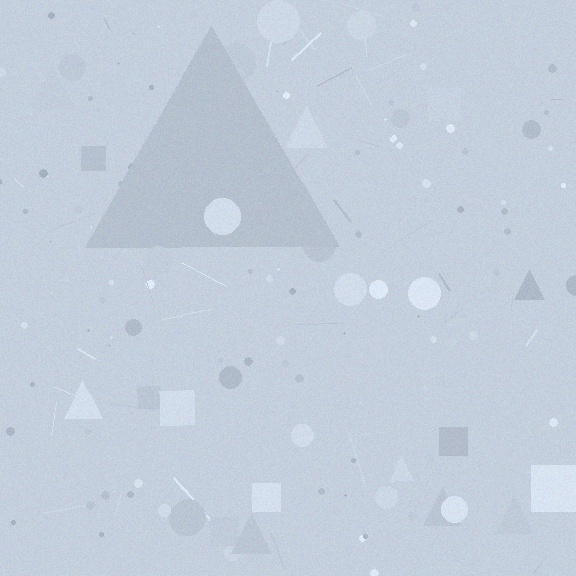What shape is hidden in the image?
A triangle is hidden in the image.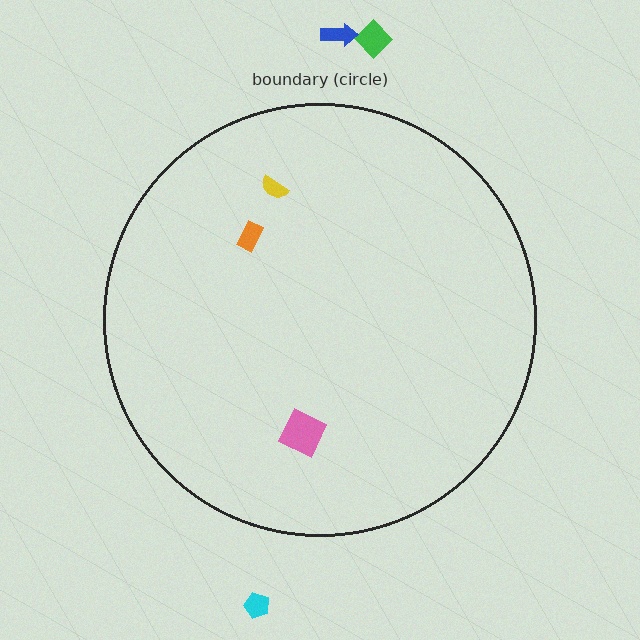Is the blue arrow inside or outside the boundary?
Outside.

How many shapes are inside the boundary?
3 inside, 3 outside.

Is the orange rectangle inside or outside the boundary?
Inside.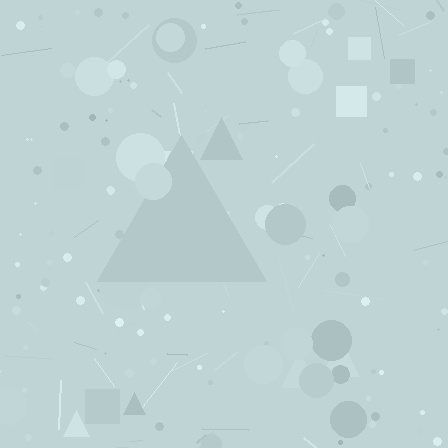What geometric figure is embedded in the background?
A triangle is embedded in the background.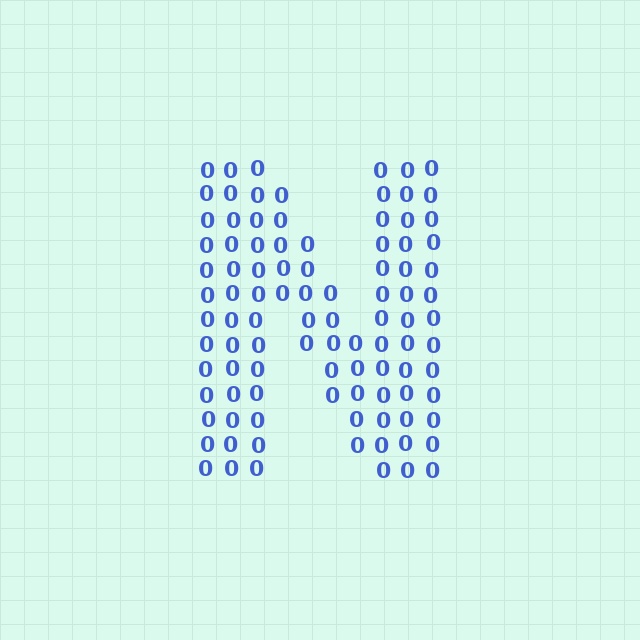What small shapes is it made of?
It is made of small digit 0's.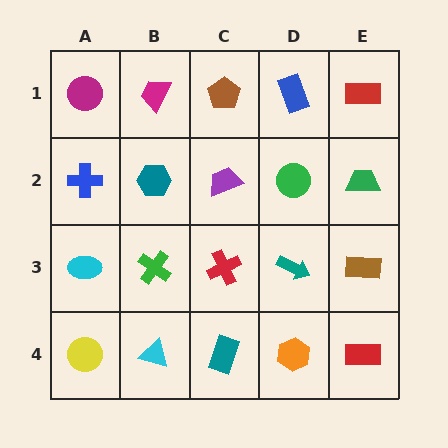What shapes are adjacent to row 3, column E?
A green trapezoid (row 2, column E), a red rectangle (row 4, column E), a teal arrow (row 3, column D).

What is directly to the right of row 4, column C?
An orange hexagon.